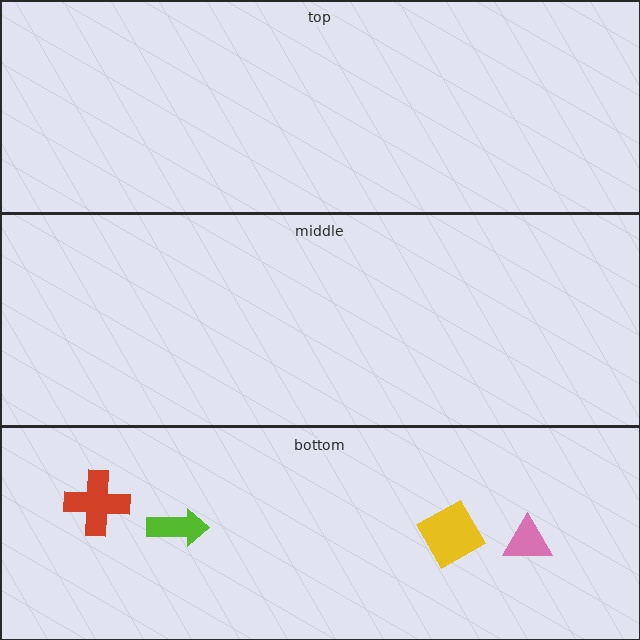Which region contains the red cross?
The bottom region.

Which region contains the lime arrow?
The bottom region.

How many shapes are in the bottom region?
4.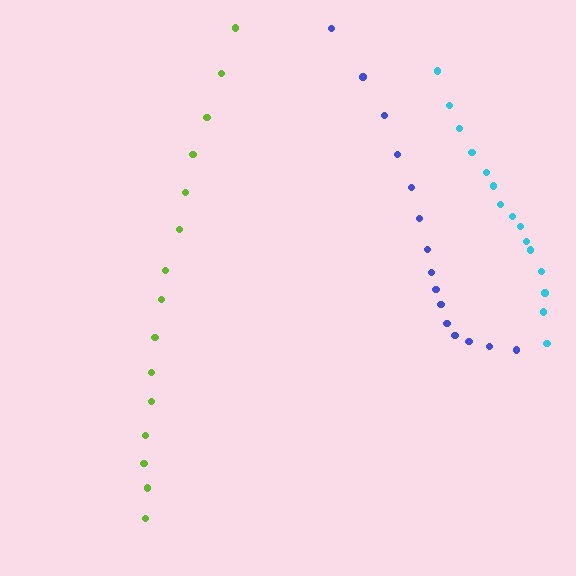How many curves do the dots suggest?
There are 3 distinct paths.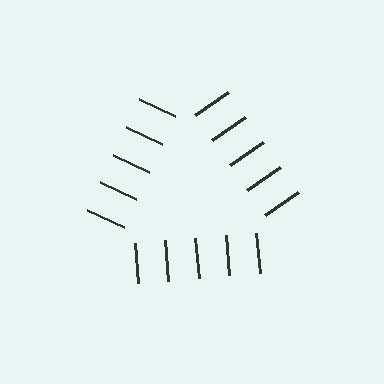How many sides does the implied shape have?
3 sides — the line-ends trace a triangle.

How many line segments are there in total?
15 — 5 along each of the 3 edges.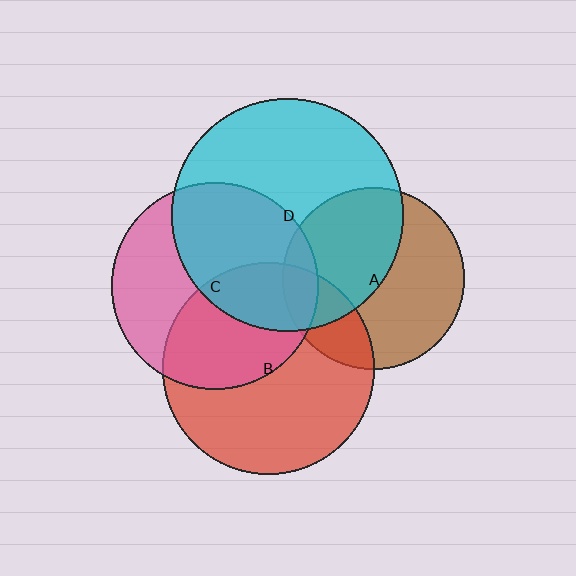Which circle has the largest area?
Circle D (cyan).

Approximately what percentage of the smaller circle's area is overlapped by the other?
Approximately 50%.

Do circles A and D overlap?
Yes.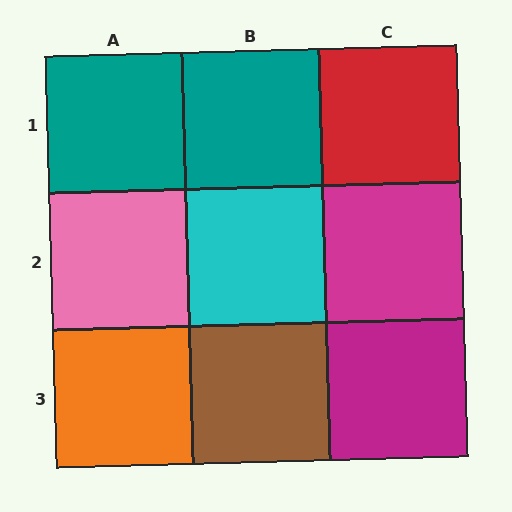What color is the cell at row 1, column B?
Teal.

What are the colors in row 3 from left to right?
Orange, brown, magenta.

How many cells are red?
1 cell is red.